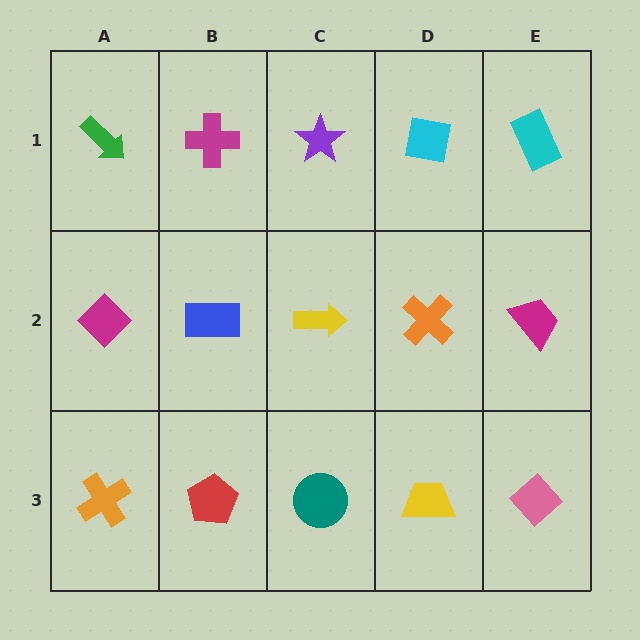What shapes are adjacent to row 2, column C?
A purple star (row 1, column C), a teal circle (row 3, column C), a blue rectangle (row 2, column B), an orange cross (row 2, column D).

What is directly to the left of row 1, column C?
A magenta cross.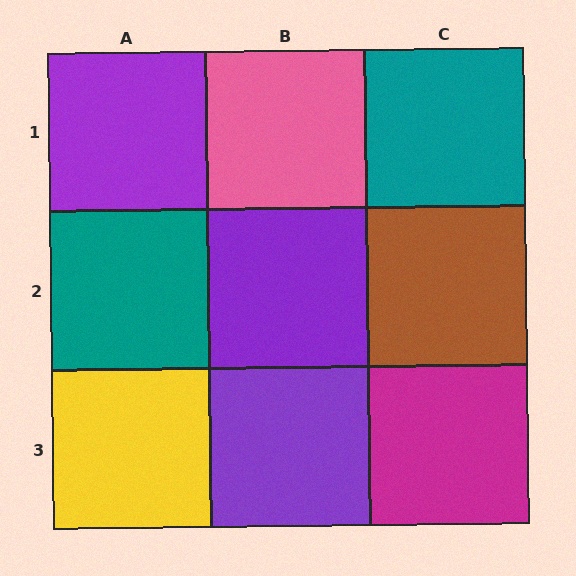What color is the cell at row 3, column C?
Magenta.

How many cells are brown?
1 cell is brown.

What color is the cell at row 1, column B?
Pink.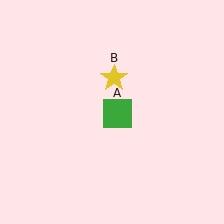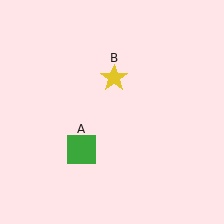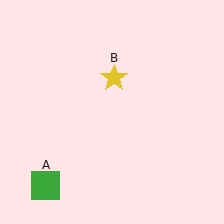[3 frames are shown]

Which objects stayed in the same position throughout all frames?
Yellow star (object B) remained stationary.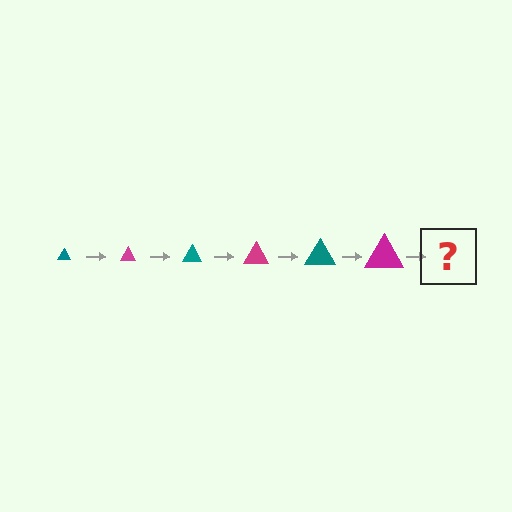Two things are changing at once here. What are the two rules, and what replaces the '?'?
The two rules are that the triangle grows larger each step and the color cycles through teal and magenta. The '?' should be a teal triangle, larger than the previous one.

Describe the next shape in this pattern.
It should be a teal triangle, larger than the previous one.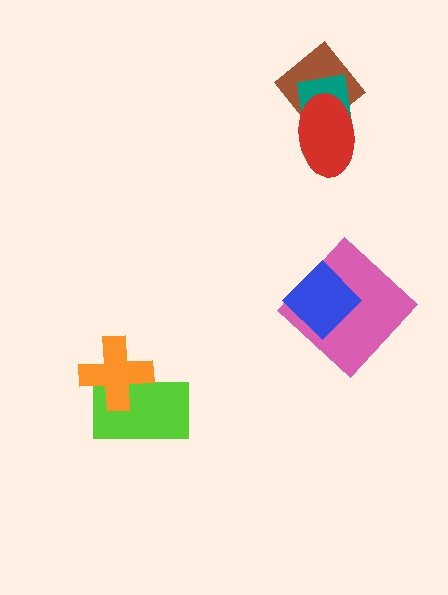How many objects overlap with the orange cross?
1 object overlaps with the orange cross.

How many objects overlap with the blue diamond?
1 object overlaps with the blue diamond.